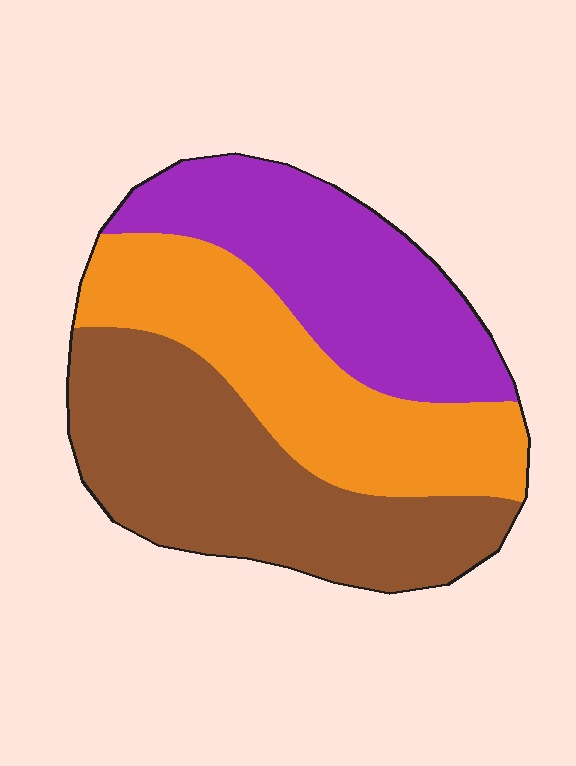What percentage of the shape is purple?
Purple covers 30% of the shape.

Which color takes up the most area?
Brown, at roughly 40%.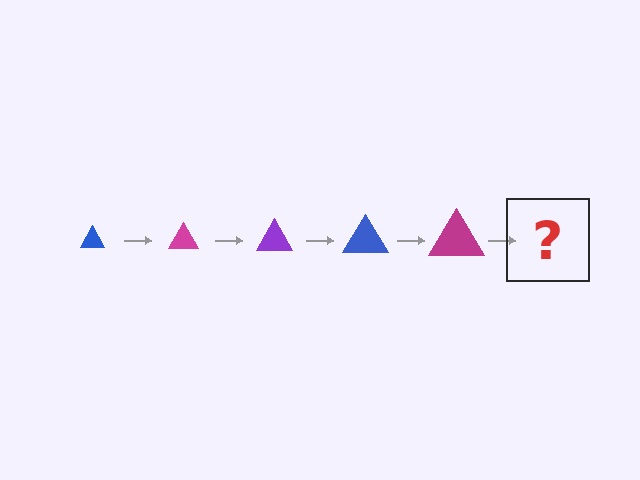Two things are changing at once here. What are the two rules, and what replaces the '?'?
The two rules are that the triangle grows larger each step and the color cycles through blue, magenta, and purple. The '?' should be a purple triangle, larger than the previous one.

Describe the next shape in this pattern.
It should be a purple triangle, larger than the previous one.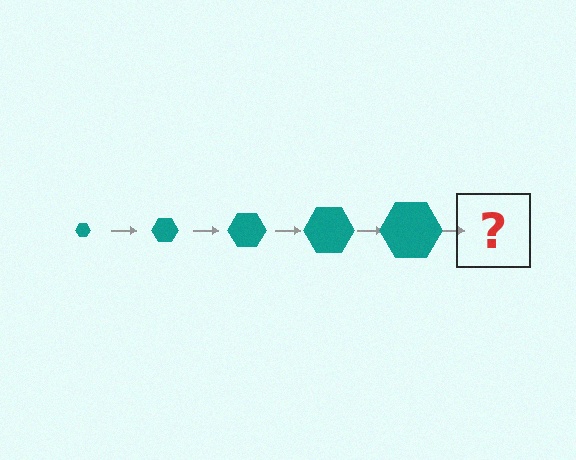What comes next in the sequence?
The next element should be a teal hexagon, larger than the previous one.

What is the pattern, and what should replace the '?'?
The pattern is that the hexagon gets progressively larger each step. The '?' should be a teal hexagon, larger than the previous one.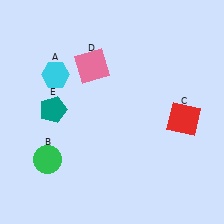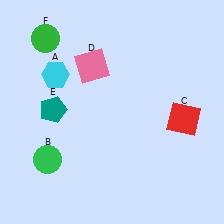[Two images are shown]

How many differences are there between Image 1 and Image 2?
There is 1 difference between the two images.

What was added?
A green circle (F) was added in Image 2.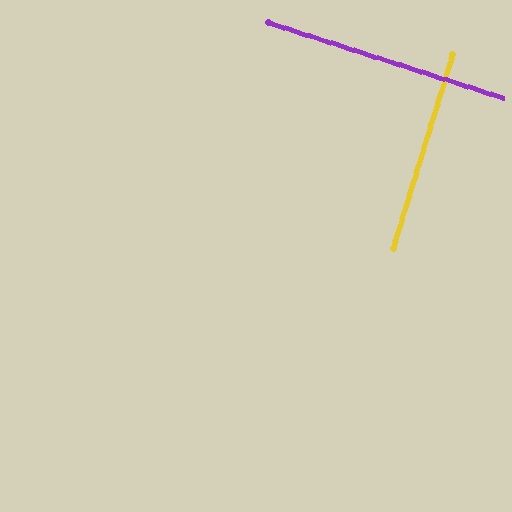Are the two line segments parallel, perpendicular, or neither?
Perpendicular — they meet at approximately 89°.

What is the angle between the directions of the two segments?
Approximately 89 degrees.